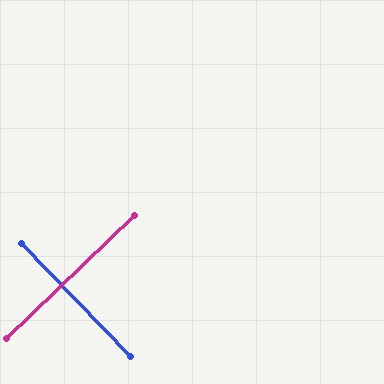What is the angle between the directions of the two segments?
Approximately 90 degrees.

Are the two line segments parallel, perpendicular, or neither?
Perpendicular — they meet at approximately 90°.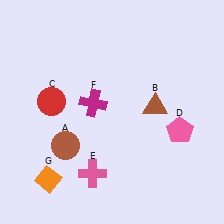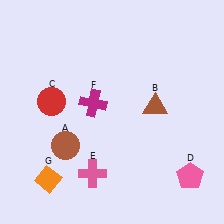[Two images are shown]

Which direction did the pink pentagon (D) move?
The pink pentagon (D) moved down.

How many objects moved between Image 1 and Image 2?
1 object moved between the two images.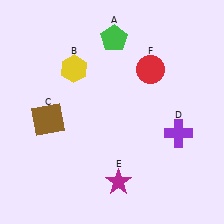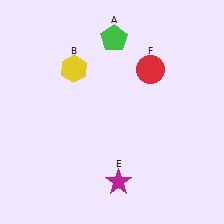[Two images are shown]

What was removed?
The brown square (C), the purple cross (D) were removed in Image 2.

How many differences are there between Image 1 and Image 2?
There are 2 differences between the two images.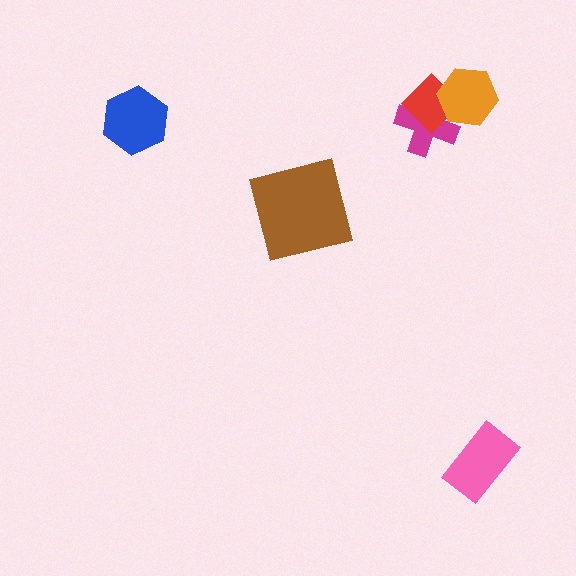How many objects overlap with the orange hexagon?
2 objects overlap with the orange hexagon.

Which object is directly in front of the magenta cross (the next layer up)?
The red diamond is directly in front of the magenta cross.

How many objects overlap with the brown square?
0 objects overlap with the brown square.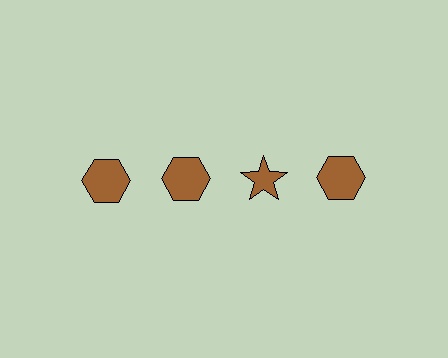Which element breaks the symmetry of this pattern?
The brown star in the top row, center column breaks the symmetry. All other shapes are brown hexagons.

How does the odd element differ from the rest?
It has a different shape: star instead of hexagon.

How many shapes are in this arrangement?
There are 4 shapes arranged in a grid pattern.